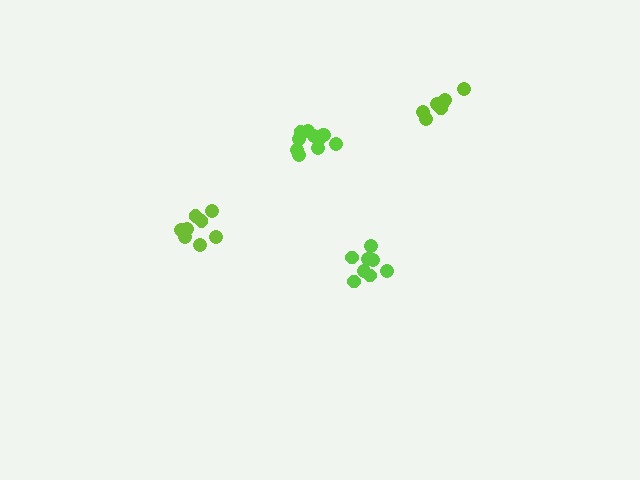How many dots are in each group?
Group 1: 8 dots, Group 2: 8 dots, Group 3: 7 dots, Group 4: 11 dots (34 total).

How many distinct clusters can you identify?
There are 4 distinct clusters.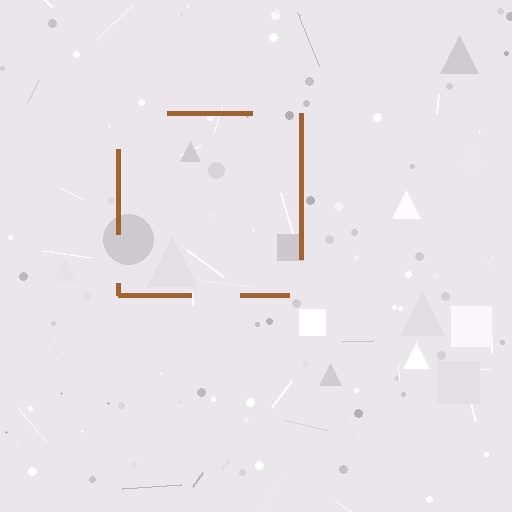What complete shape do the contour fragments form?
The contour fragments form a square.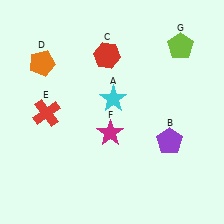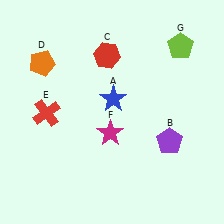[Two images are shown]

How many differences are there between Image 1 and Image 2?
There is 1 difference between the two images.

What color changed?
The star (A) changed from cyan in Image 1 to blue in Image 2.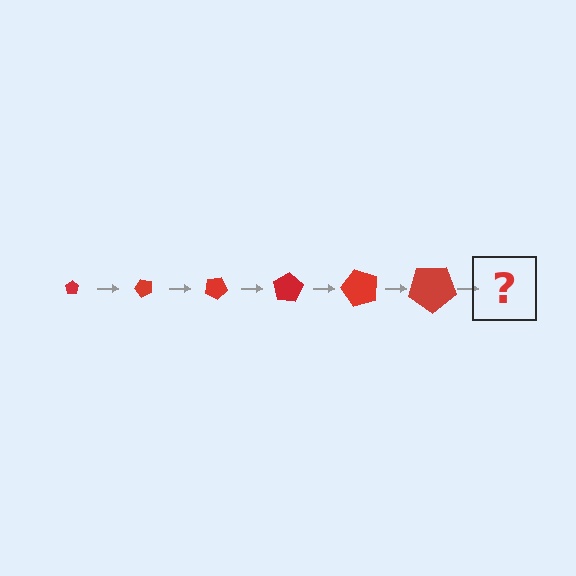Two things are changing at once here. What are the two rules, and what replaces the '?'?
The two rules are that the pentagon grows larger each step and it rotates 50 degrees each step. The '?' should be a pentagon, larger than the previous one and rotated 300 degrees from the start.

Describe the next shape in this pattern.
It should be a pentagon, larger than the previous one and rotated 300 degrees from the start.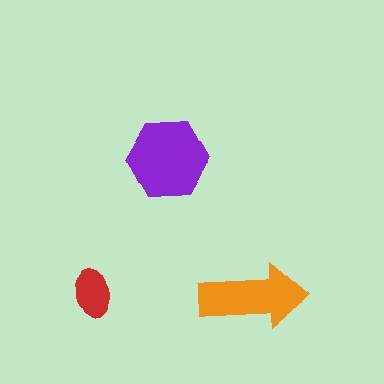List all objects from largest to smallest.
The purple hexagon, the orange arrow, the red ellipse.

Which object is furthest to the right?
The orange arrow is rightmost.